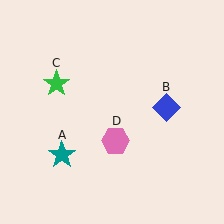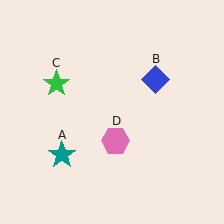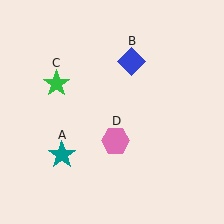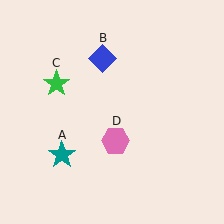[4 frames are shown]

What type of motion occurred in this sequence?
The blue diamond (object B) rotated counterclockwise around the center of the scene.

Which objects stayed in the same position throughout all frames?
Teal star (object A) and green star (object C) and pink hexagon (object D) remained stationary.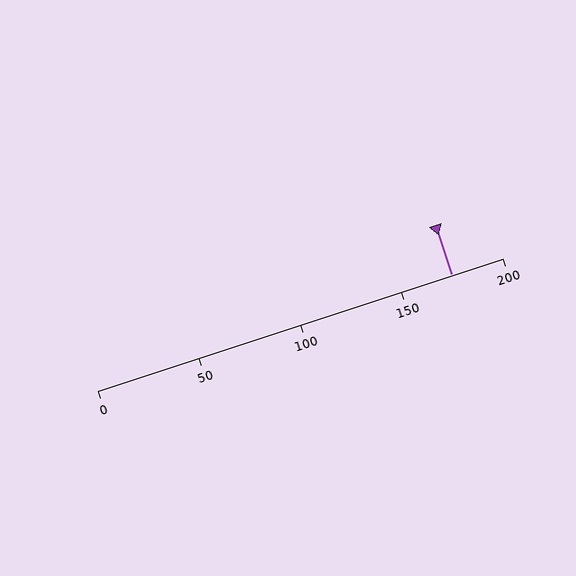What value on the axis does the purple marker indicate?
The marker indicates approximately 175.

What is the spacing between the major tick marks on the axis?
The major ticks are spaced 50 apart.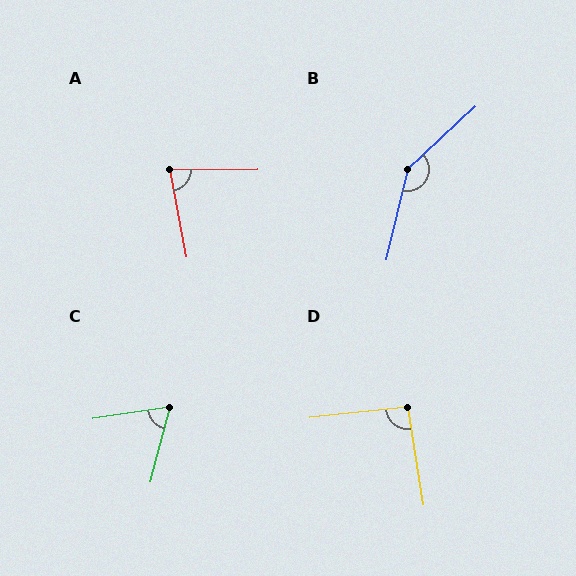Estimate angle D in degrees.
Approximately 93 degrees.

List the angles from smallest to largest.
C (67°), A (80°), D (93°), B (147°).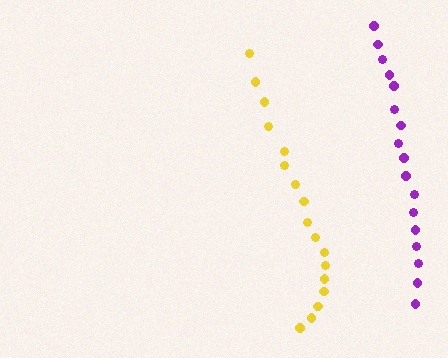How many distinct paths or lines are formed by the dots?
There are 2 distinct paths.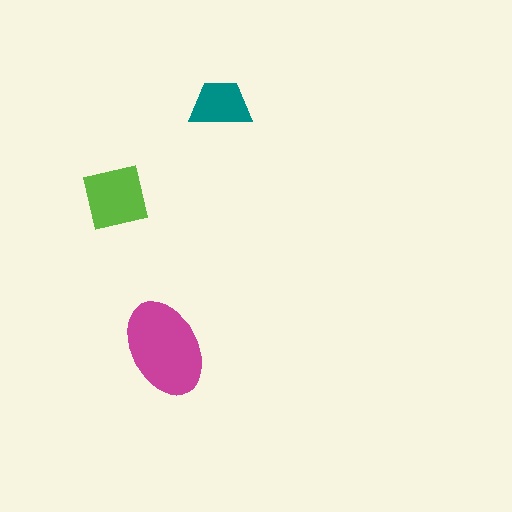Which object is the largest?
The magenta ellipse.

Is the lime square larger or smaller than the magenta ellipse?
Smaller.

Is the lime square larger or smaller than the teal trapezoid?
Larger.